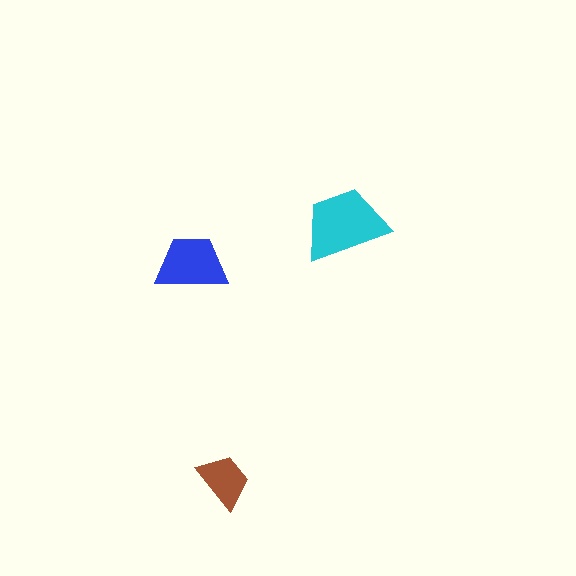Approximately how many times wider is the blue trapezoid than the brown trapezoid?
About 1.5 times wider.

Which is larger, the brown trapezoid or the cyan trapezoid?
The cyan one.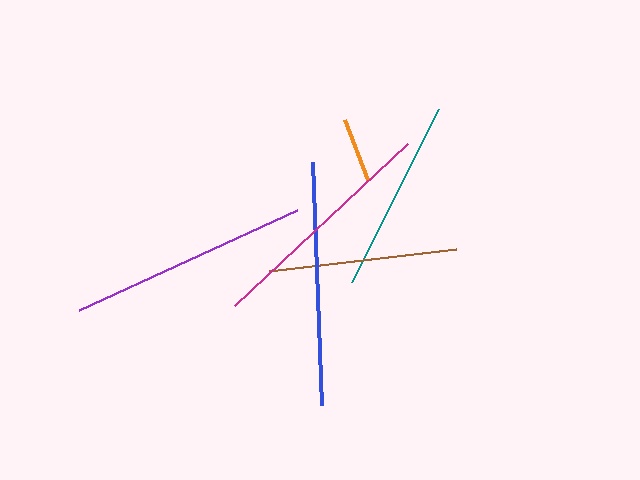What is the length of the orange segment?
The orange segment is approximately 64 pixels long.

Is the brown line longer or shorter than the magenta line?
The magenta line is longer than the brown line.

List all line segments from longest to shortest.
From longest to shortest: blue, purple, magenta, teal, brown, orange.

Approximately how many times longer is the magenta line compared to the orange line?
The magenta line is approximately 3.7 times the length of the orange line.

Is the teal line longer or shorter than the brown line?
The teal line is longer than the brown line.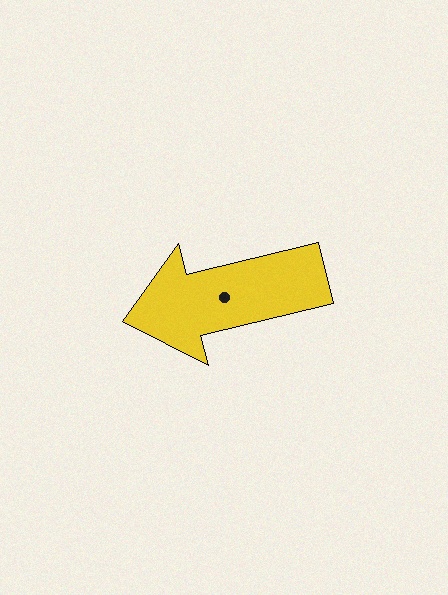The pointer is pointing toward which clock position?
Roughly 9 o'clock.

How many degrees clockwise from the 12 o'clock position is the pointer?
Approximately 257 degrees.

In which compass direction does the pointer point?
West.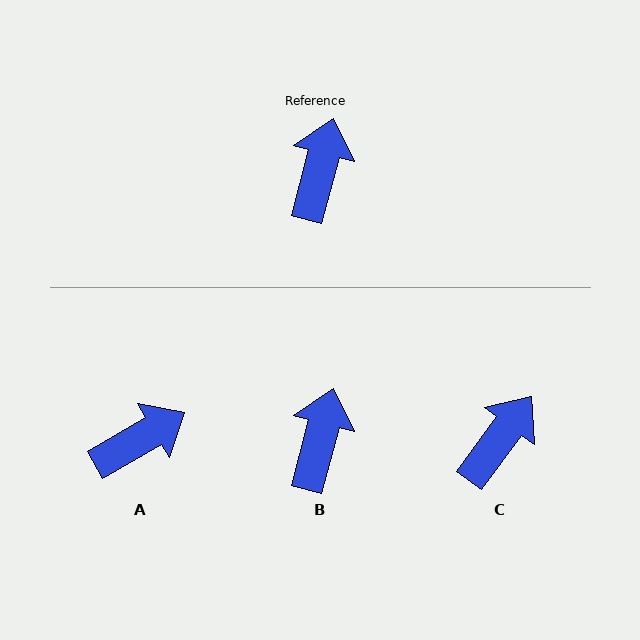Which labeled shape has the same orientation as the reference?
B.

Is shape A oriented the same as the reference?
No, it is off by about 45 degrees.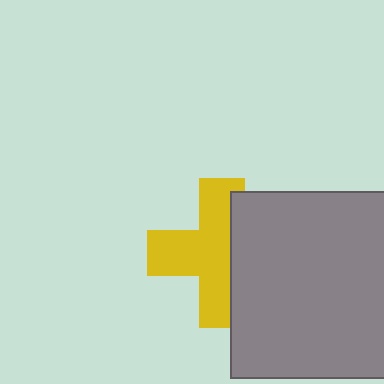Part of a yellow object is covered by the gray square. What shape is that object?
It is a cross.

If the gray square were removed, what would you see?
You would see the complete yellow cross.